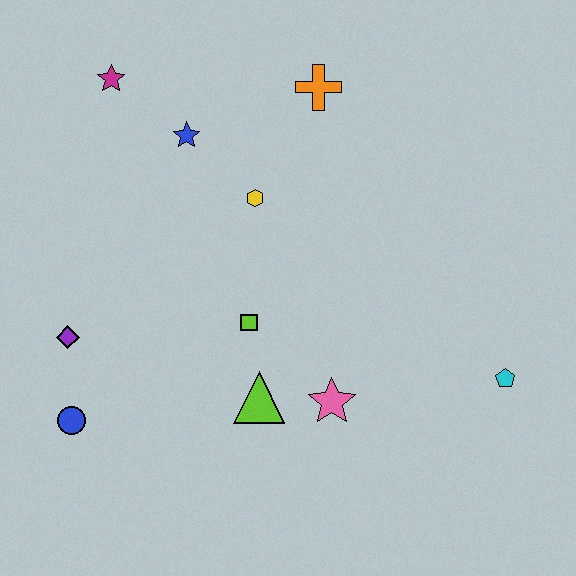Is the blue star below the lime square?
No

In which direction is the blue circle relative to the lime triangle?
The blue circle is to the left of the lime triangle.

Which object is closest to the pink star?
The lime triangle is closest to the pink star.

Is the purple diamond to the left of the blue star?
Yes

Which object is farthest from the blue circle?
The cyan pentagon is farthest from the blue circle.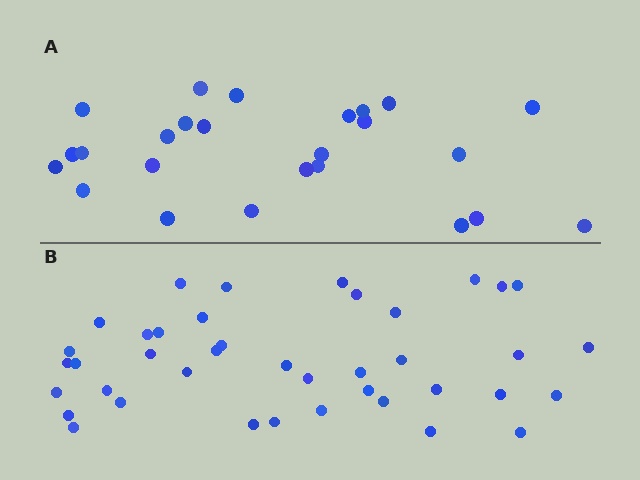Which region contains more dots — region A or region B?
Region B (the bottom region) has more dots.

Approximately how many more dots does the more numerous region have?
Region B has approximately 15 more dots than region A.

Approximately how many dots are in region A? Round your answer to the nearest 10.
About 20 dots. (The exact count is 25, which rounds to 20.)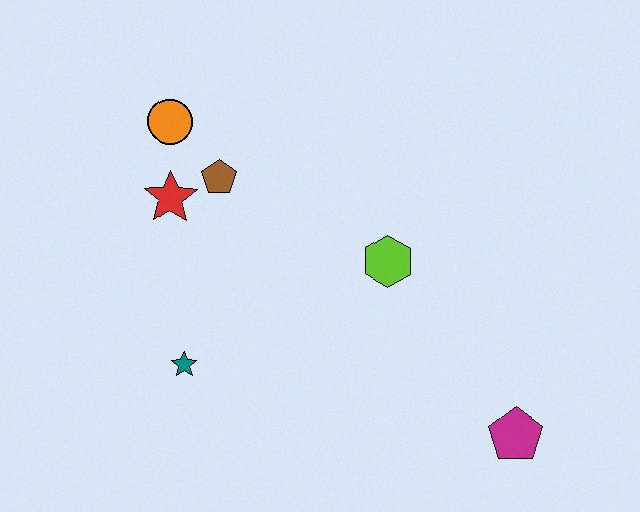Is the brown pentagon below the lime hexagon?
No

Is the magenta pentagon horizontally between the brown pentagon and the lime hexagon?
No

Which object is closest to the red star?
The brown pentagon is closest to the red star.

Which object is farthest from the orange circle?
The magenta pentagon is farthest from the orange circle.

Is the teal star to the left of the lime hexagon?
Yes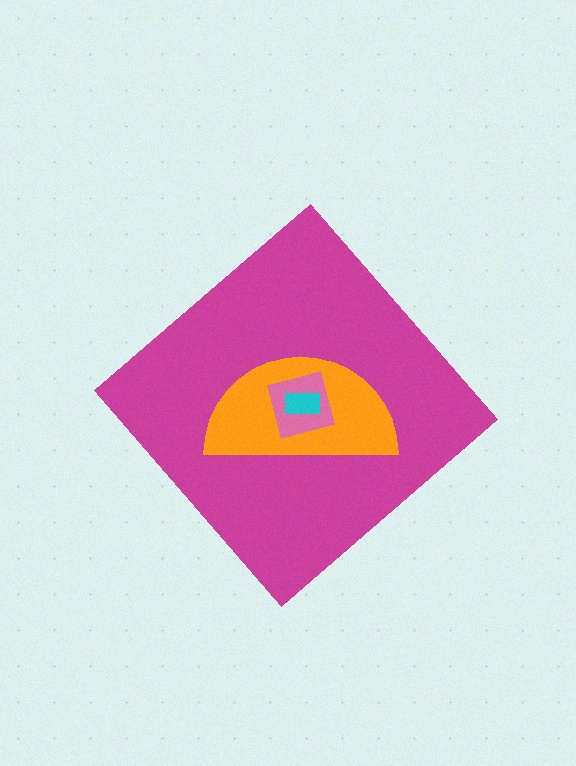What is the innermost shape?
The cyan rectangle.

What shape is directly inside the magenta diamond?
The orange semicircle.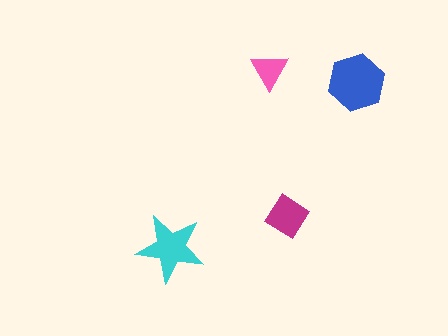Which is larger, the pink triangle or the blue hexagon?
The blue hexagon.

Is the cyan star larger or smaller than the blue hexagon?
Smaller.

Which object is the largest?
The blue hexagon.